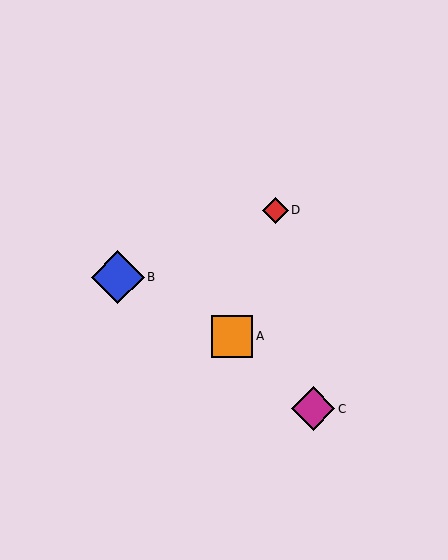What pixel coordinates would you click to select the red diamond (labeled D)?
Click at (275, 210) to select the red diamond D.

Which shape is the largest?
The blue diamond (labeled B) is the largest.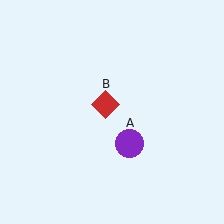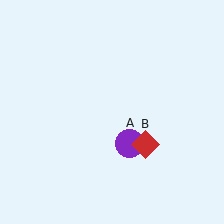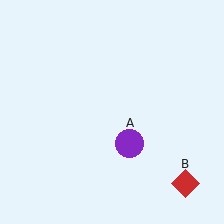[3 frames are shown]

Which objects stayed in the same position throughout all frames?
Purple circle (object A) remained stationary.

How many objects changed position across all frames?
1 object changed position: red diamond (object B).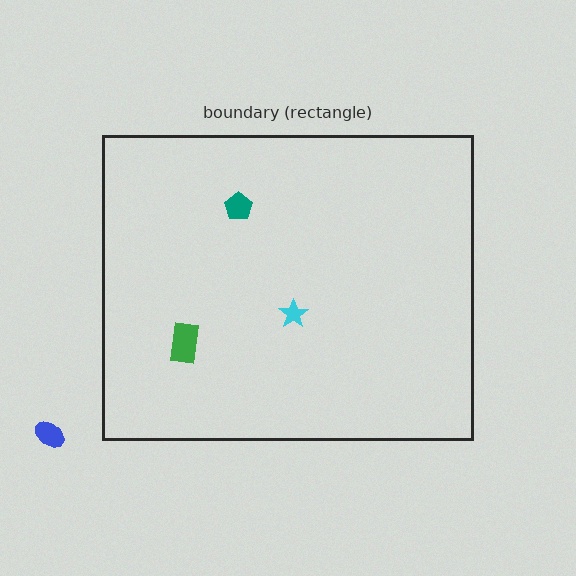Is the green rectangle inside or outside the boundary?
Inside.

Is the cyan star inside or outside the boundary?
Inside.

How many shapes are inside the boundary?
3 inside, 1 outside.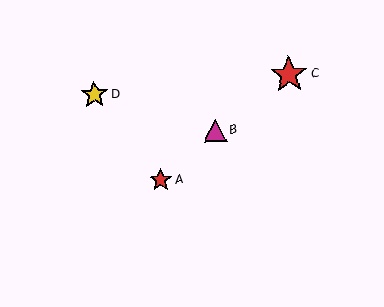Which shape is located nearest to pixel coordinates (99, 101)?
The yellow star (labeled D) at (94, 95) is nearest to that location.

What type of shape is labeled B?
Shape B is a magenta triangle.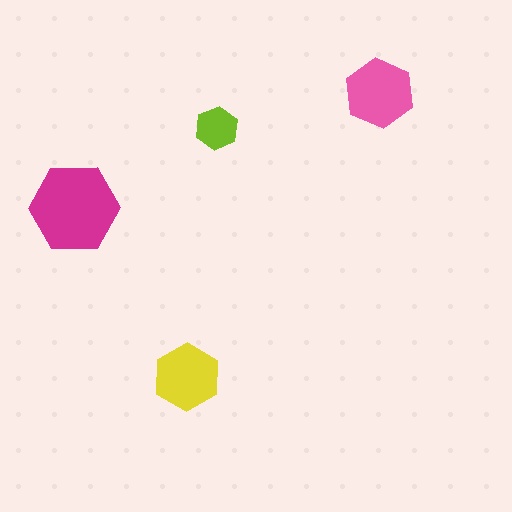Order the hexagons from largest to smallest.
the magenta one, the pink one, the yellow one, the lime one.